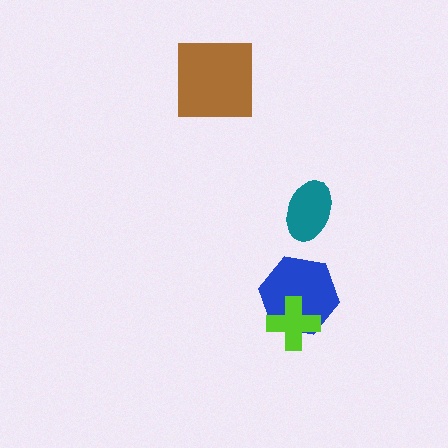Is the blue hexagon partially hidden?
Yes, it is partially covered by another shape.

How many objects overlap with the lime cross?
1 object overlaps with the lime cross.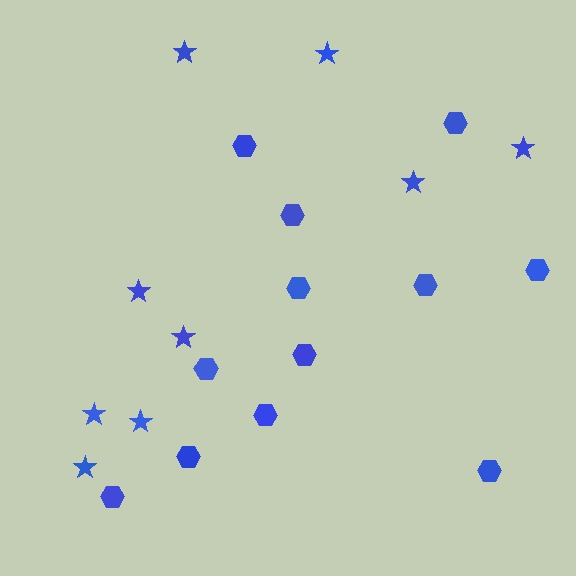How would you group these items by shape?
There are 2 groups: one group of hexagons (12) and one group of stars (9).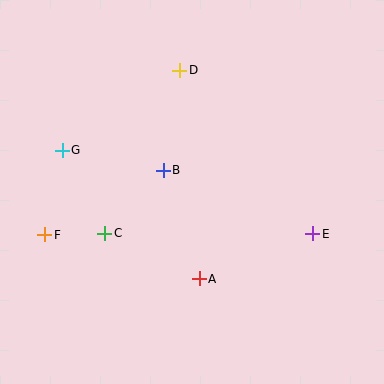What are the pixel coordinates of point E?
Point E is at (313, 234).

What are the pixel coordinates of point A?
Point A is at (199, 279).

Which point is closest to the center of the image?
Point B at (163, 170) is closest to the center.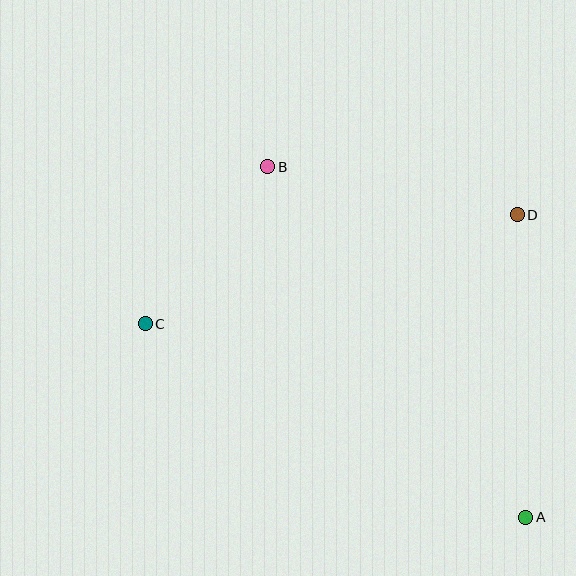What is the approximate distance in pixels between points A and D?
The distance between A and D is approximately 302 pixels.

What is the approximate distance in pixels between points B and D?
The distance between B and D is approximately 254 pixels.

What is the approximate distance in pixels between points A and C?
The distance between A and C is approximately 427 pixels.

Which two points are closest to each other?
Points B and C are closest to each other.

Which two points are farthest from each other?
Points A and B are farthest from each other.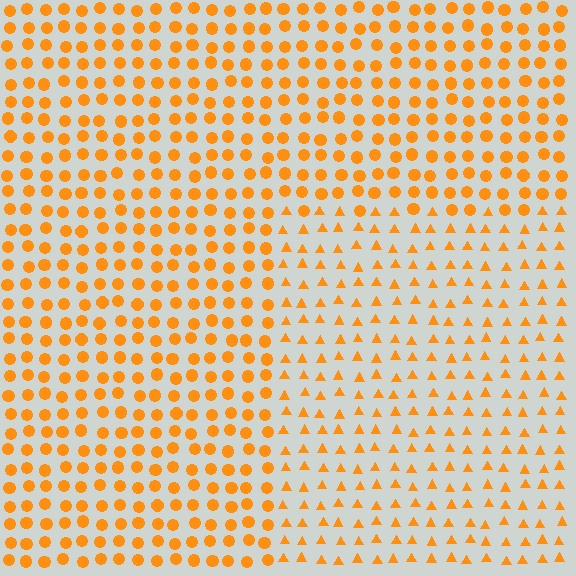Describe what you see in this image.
The image is filled with small orange elements arranged in a uniform grid. A rectangle-shaped region contains triangles, while the surrounding area contains circles. The boundary is defined purely by the change in element shape.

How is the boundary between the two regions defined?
The boundary is defined by a change in element shape: triangles inside vs. circles outside. All elements share the same color and spacing.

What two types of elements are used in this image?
The image uses triangles inside the rectangle region and circles outside it.